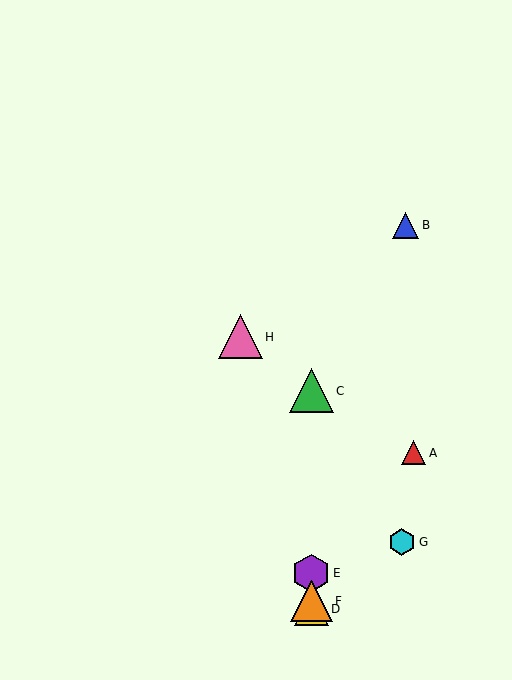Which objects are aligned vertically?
Objects C, D, E, F are aligned vertically.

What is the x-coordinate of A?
Object A is at x≈414.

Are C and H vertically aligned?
No, C is at x≈311 and H is at x≈241.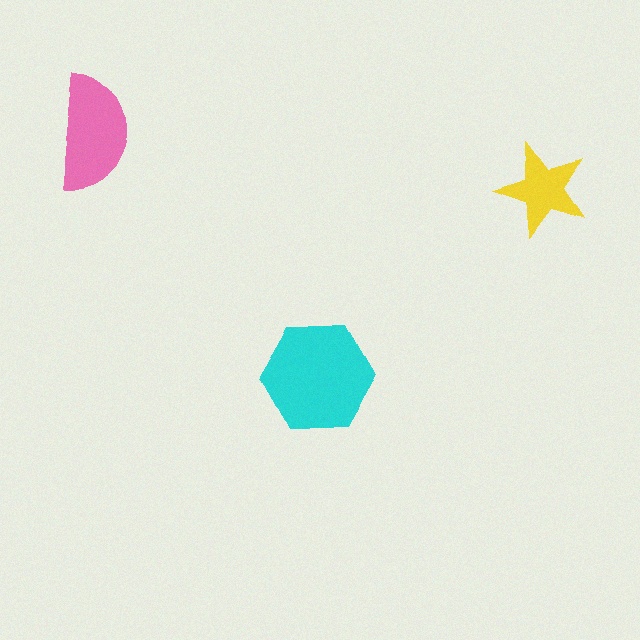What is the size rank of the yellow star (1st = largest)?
3rd.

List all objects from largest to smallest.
The cyan hexagon, the pink semicircle, the yellow star.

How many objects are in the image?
There are 3 objects in the image.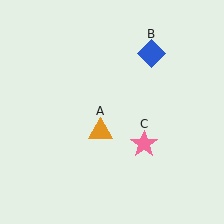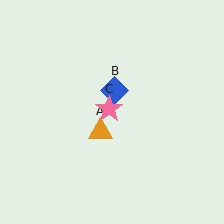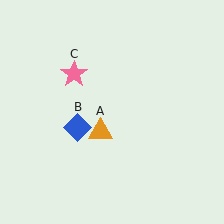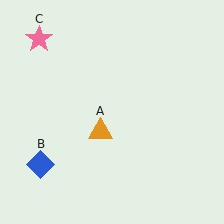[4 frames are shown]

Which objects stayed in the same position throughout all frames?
Orange triangle (object A) remained stationary.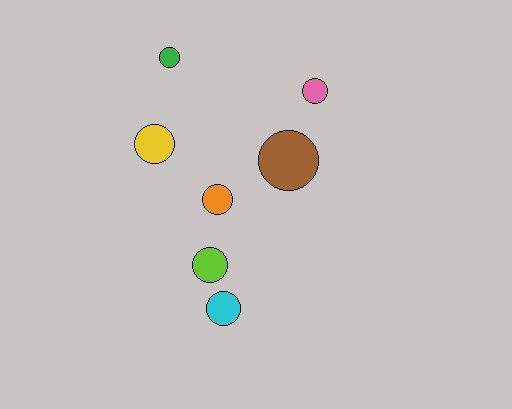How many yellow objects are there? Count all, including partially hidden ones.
There is 1 yellow object.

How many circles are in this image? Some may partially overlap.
There are 7 circles.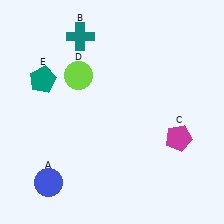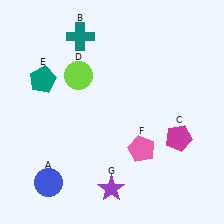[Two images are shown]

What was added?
A pink pentagon (F), a purple star (G) were added in Image 2.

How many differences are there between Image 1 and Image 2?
There are 2 differences between the two images.